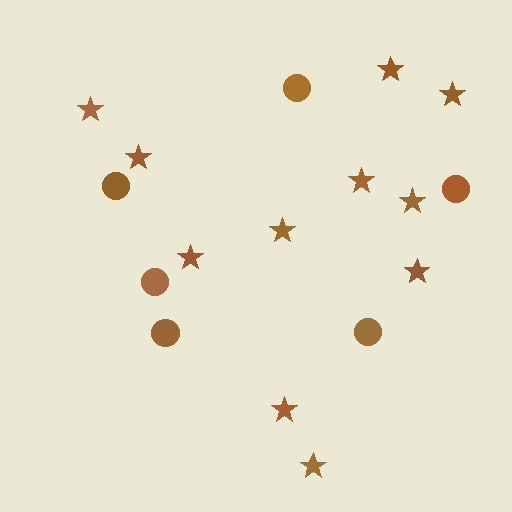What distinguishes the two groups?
There are 2 groups: one group of stars (11) and one group of circles (6).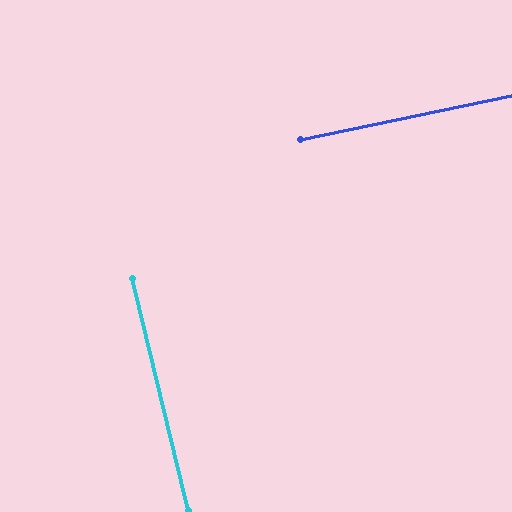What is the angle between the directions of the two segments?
Approximately 88 degrees.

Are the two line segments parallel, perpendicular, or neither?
Perpendicular — they meet at approximately 88°.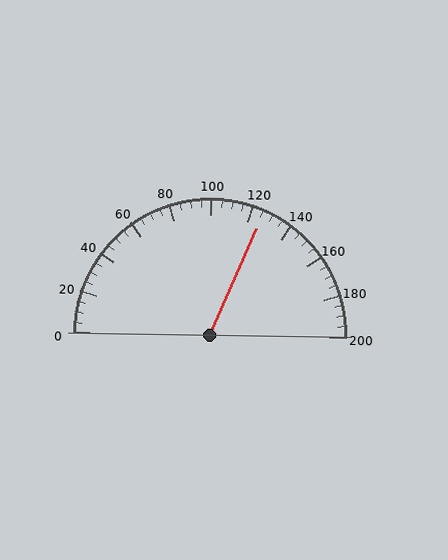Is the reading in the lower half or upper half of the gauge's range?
The reading is in the upper half of the range (0 to 200).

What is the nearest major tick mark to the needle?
The nearest major tick mark is 120.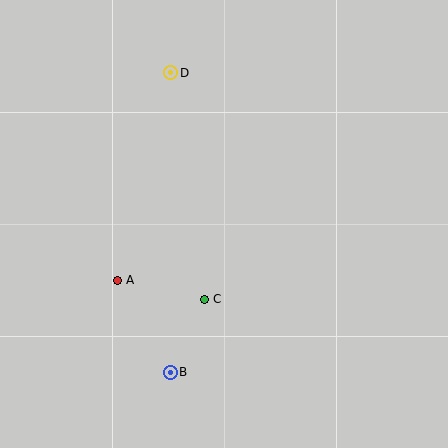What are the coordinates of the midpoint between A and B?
The midpoint between A and B is at (144, 326).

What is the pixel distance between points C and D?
The distance between C and D is 229 pixels.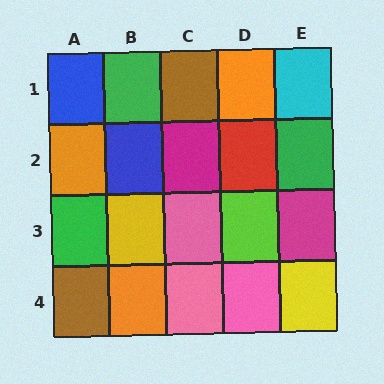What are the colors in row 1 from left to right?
Blue, green, brown, orange, cyan.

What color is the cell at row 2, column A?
Orange.